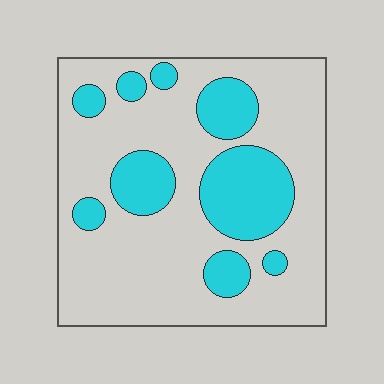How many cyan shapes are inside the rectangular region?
9.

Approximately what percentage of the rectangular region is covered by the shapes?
Approximately 25%.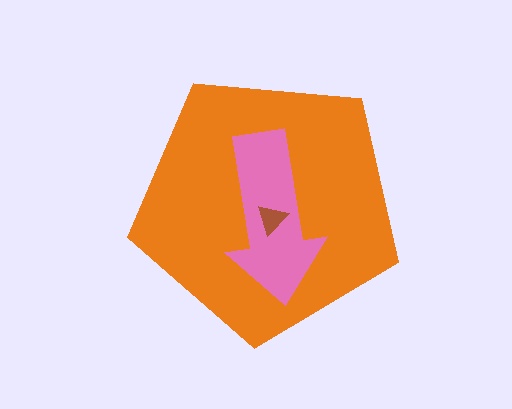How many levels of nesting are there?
3.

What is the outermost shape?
The orange pentagon.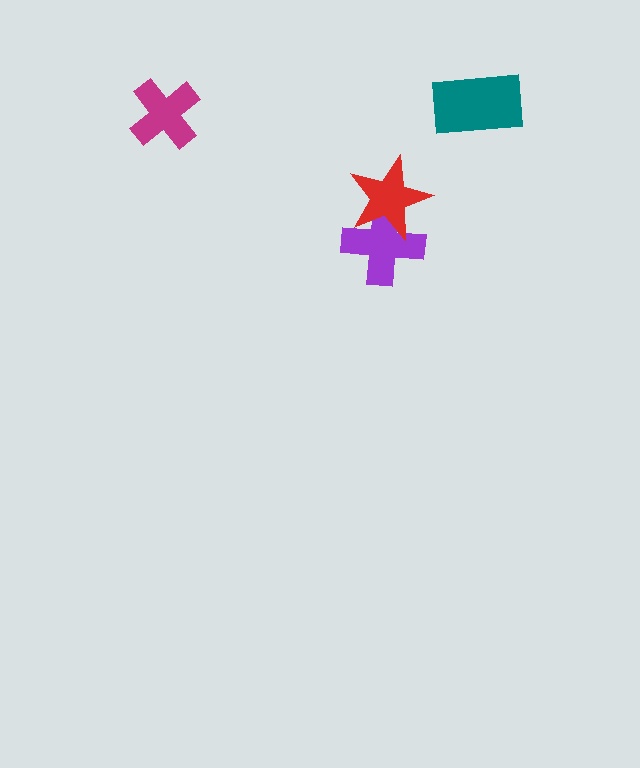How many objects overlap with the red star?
1 object overlaps with the red star.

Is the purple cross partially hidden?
Yes, it is partially covered by another shape.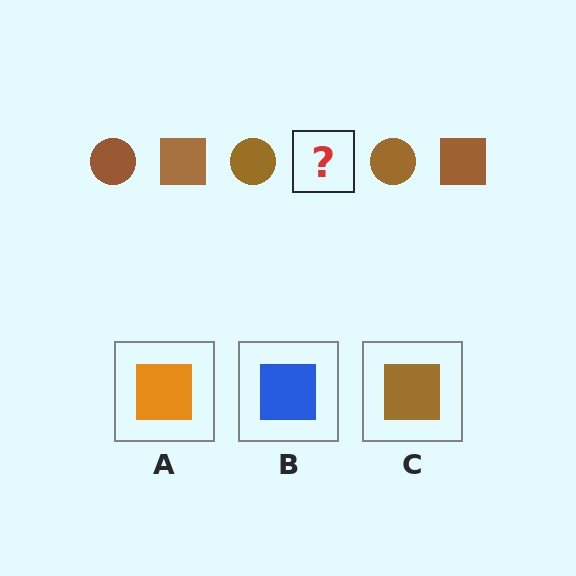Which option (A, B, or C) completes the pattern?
C.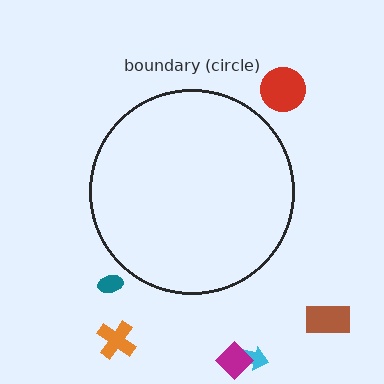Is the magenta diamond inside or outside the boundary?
Outside.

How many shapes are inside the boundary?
0 inside, 6 outside.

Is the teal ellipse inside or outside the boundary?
Outside.